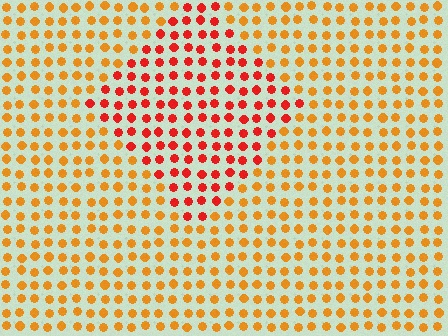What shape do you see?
I see a diamond.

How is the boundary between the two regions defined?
The boundary is defined purely by a slight shift in hue (about 34 degrees). Spacing, size, and orientation are identical on both sides.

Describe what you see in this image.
The image is filled with small orange elements in a uniform arrangement. A diamond-shaped region is visible where the elements are tinted to a slightly different hue, forming a subtle color boundary.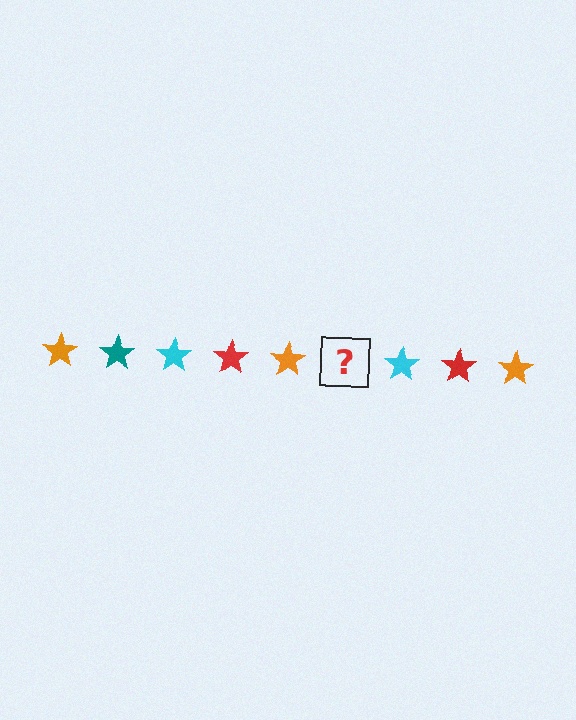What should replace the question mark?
The question mark should be replaced with a teal star.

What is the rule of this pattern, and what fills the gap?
The rule is that the pattern cycles through orange, teal, cyan, red stars. The gap should be filled with a teal star.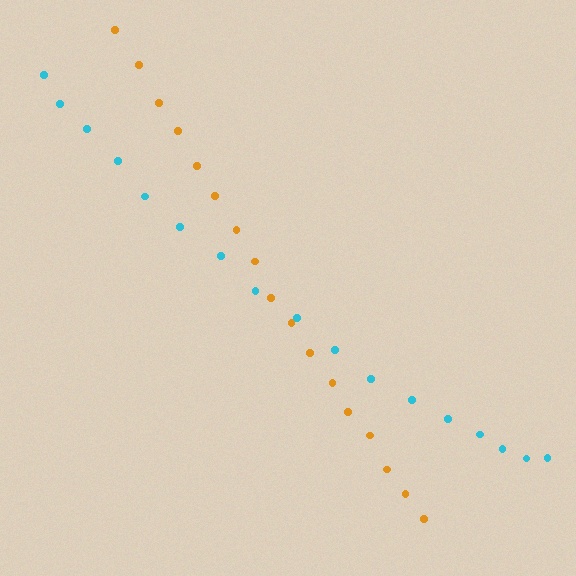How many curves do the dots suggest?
There are 2 distinct paths.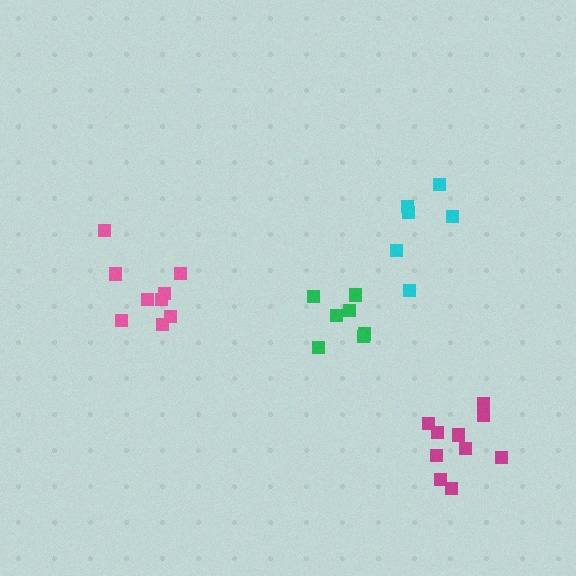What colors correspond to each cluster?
The clusters are colored: green, cyan, magenta, pink.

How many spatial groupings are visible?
There are 4 spatial groupings.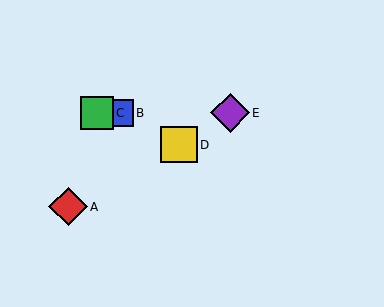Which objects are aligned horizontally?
Objects B, C, E are aligned horizontally.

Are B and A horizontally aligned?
No, B is at y≈113 and A is at y≈207.